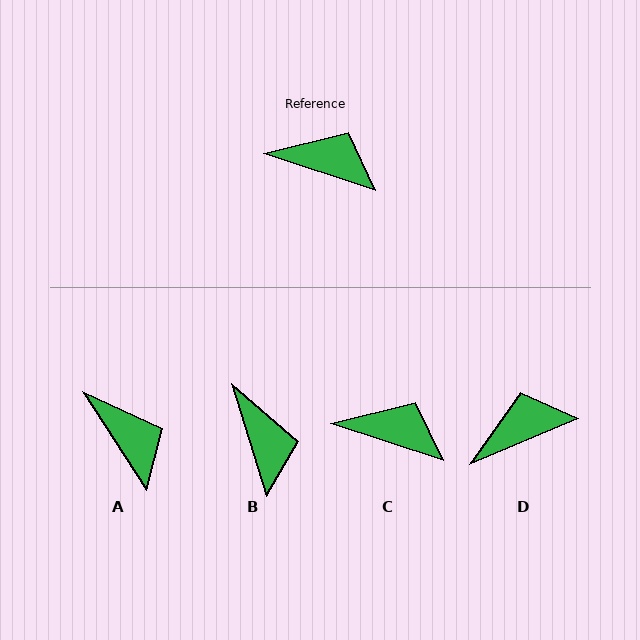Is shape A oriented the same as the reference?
No, it is off by about 39 degrees.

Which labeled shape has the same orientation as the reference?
C.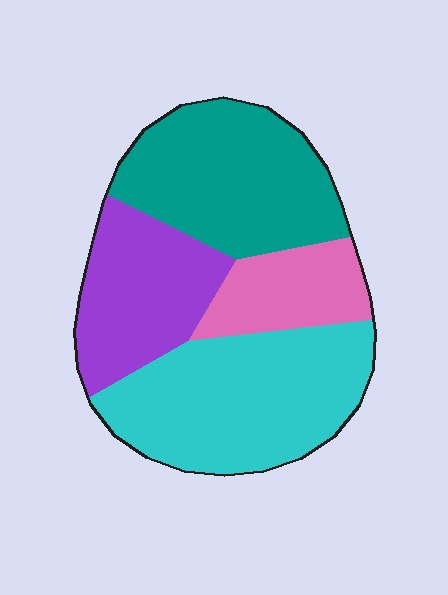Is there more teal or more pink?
Teal.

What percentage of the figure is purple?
Purple covers about 20% of the figure.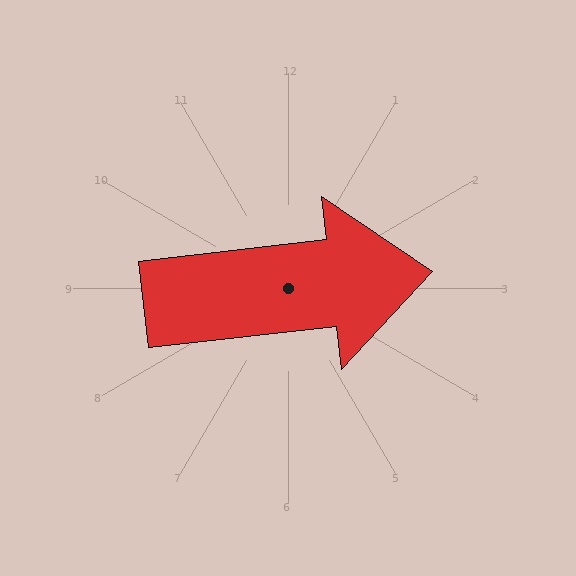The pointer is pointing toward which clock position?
Roughly 3 o'clock.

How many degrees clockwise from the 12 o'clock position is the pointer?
Approximately 84 degrees.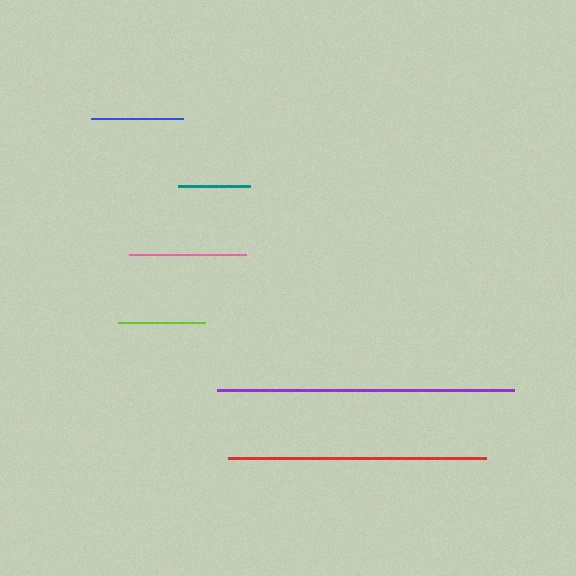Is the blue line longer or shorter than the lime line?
The blue line is longer than the lime line.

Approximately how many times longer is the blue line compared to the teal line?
The blue line is approximately 1.3 times the length of the teal line.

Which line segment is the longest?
The purple line is the longest at approximately 296 pixels.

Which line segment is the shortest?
The teal line is the shortest at approximately 72 pixels.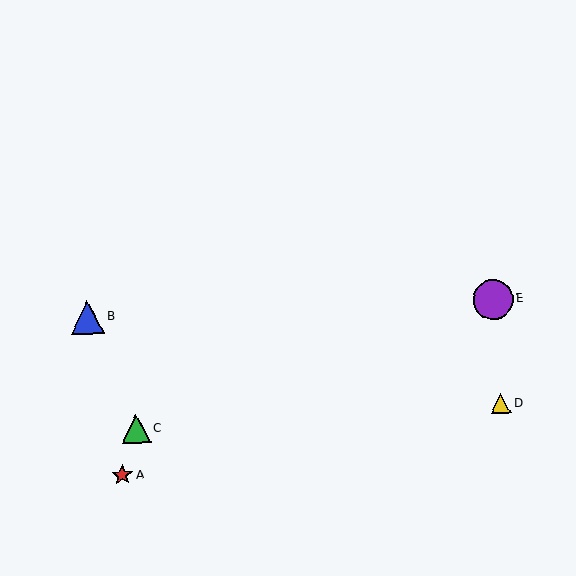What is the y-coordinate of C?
Object C is at y≈429.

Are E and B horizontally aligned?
Yes, both are at y≈300.